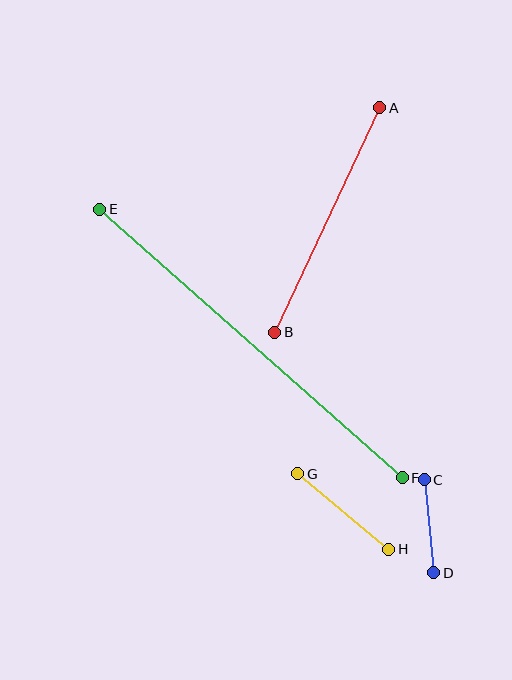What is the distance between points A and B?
The distance is approximately 248 pixels.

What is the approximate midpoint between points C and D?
The midpoint is at approximately (429, 526) pixels.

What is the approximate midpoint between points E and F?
The midpoint is at approximately (251, 344) pixels.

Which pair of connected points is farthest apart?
Points E and F are farthest apart.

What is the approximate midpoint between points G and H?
The midpoint is at approximately (343, 512) pixels.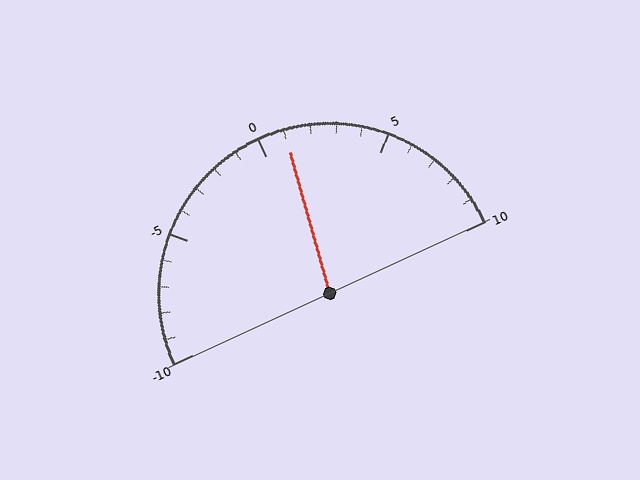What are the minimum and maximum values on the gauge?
The gauge ranges from -10 to 10.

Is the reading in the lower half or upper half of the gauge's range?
The reading is in the upper half of the range (-10 to 10).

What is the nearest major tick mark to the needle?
The nearest major tick mark is 0.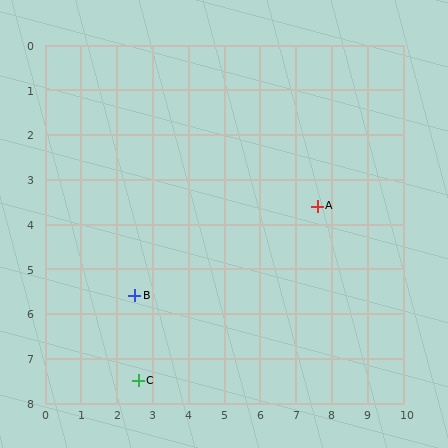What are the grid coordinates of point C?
Point C is at approximately (2.6, 7.5).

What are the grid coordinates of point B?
Point B is at approximately (2.5, 5.6).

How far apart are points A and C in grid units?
Points A and C are about 6.3 grid units apart.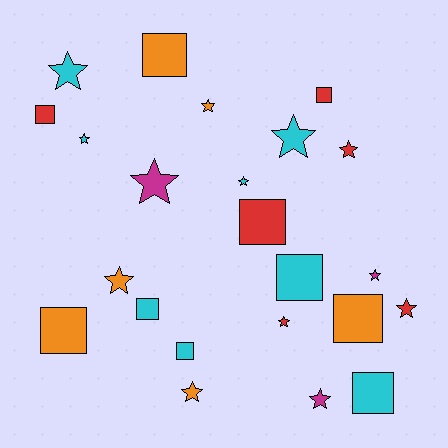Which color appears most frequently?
Cyan, with 8 objects.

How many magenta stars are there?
There are 3 magenta stars.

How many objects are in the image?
There are 23 objects.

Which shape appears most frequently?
Star, with 13 objects.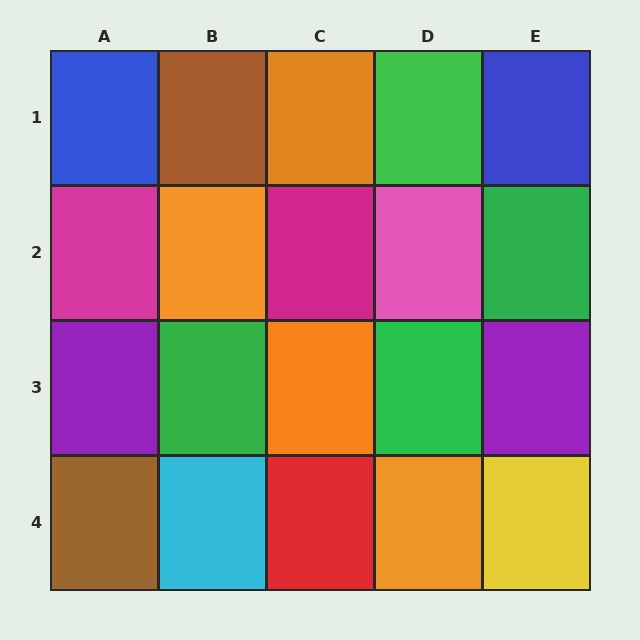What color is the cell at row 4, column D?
Orange.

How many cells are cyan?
1 cell is cyan.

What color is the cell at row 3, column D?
Green.